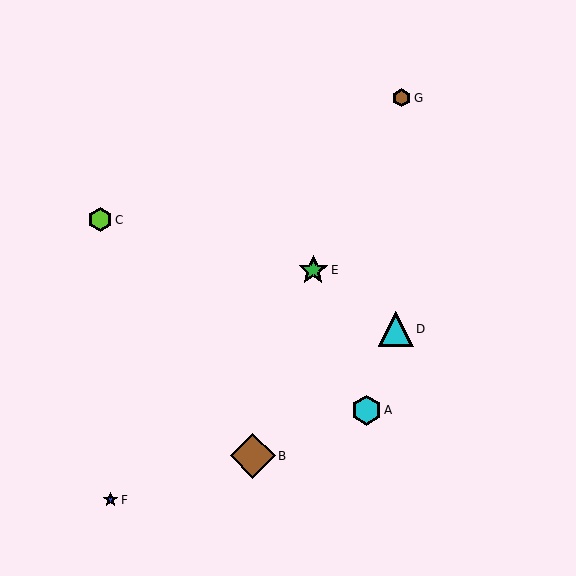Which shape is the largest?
The brown diamond (labeled B) is the largest.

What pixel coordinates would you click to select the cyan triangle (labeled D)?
Click at (396, 329) to select the cyan triangle D.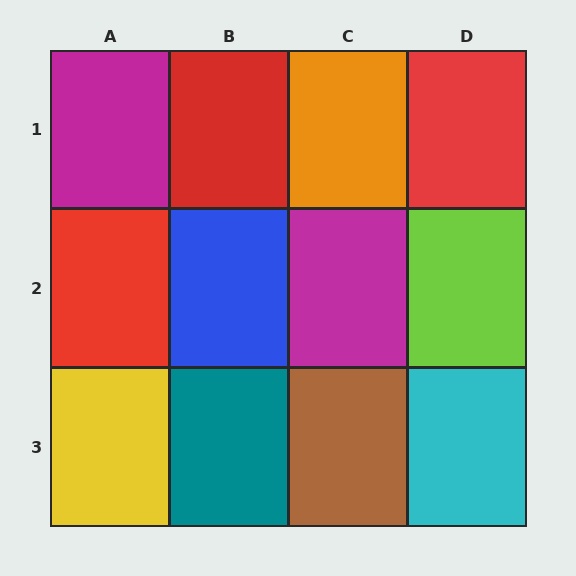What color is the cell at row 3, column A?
Yellow.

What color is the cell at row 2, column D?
Lime.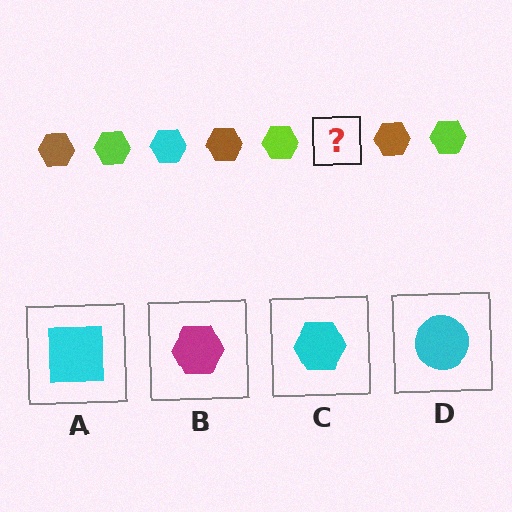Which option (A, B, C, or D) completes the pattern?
C.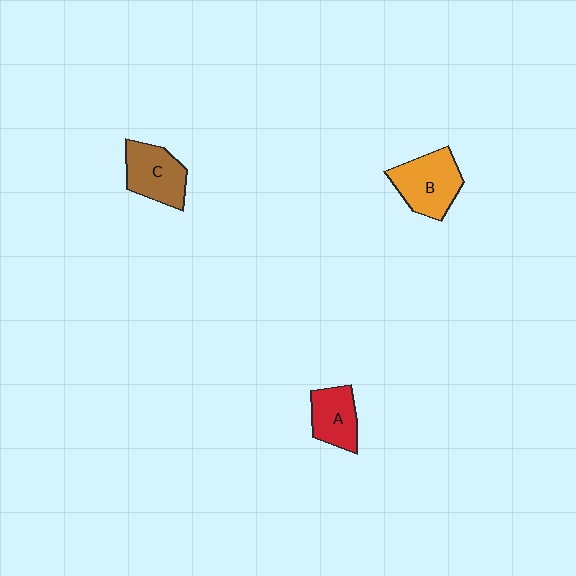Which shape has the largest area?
Shape B (orange).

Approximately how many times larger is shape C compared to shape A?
Approximately 1.2 times.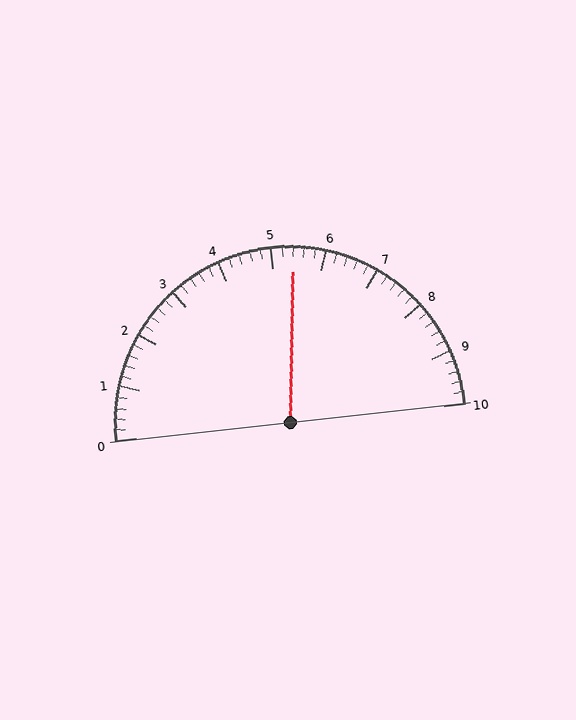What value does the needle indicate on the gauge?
The needle indicates approximately 5.4.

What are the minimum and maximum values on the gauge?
The gauge ranges from 0 to 10.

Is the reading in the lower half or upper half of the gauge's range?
The reading is in the upper half of the range (0 to 10).